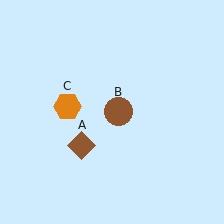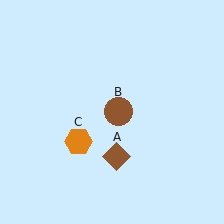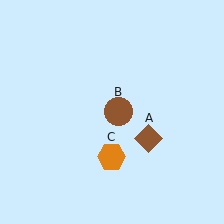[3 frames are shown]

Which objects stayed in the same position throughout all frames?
Brown circle (object B) remained stationary.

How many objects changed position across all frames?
2 objects changed position: brown diamond (object A), orange hexagon (object C).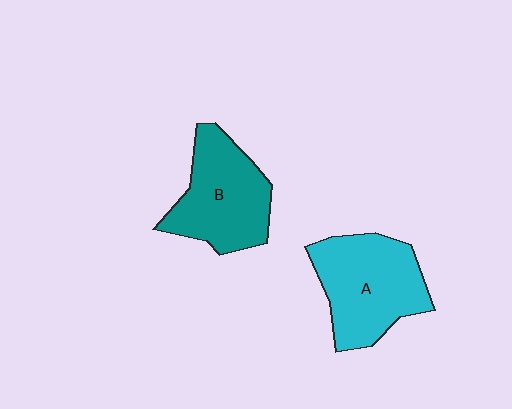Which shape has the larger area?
Shape A (cyan).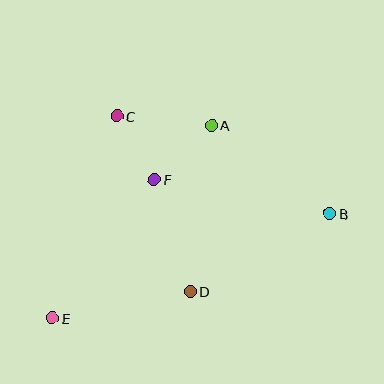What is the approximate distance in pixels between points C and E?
The distance between C and E is approximately 212 pixels.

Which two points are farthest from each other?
Points B and E are farthest from each other.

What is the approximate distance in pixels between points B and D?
The distance between B and D is approximately 160 pixels.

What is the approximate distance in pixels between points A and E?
The distance between A and E is approximately 250 pixels.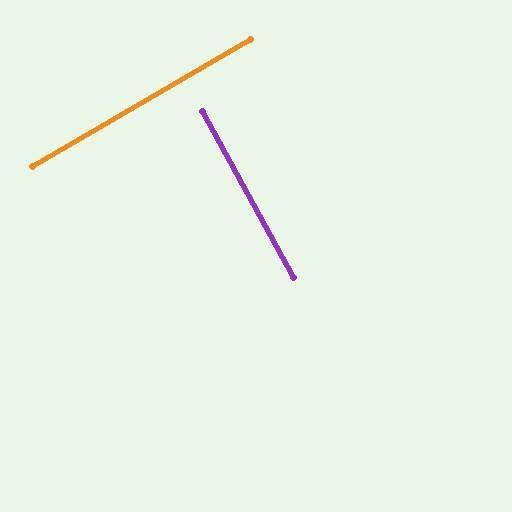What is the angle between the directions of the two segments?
Approximately 88 degrees.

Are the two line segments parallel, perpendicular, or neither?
Perpendicular — they meet at approximately 88°.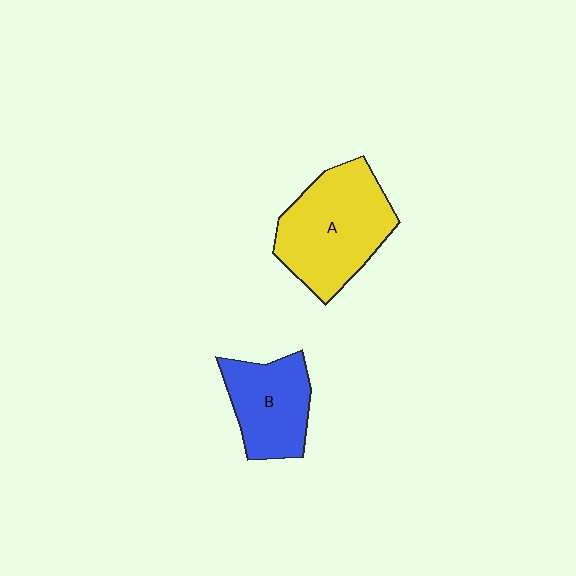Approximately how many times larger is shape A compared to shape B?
Approximately 1.5 times.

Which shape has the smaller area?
Shape B (blue).